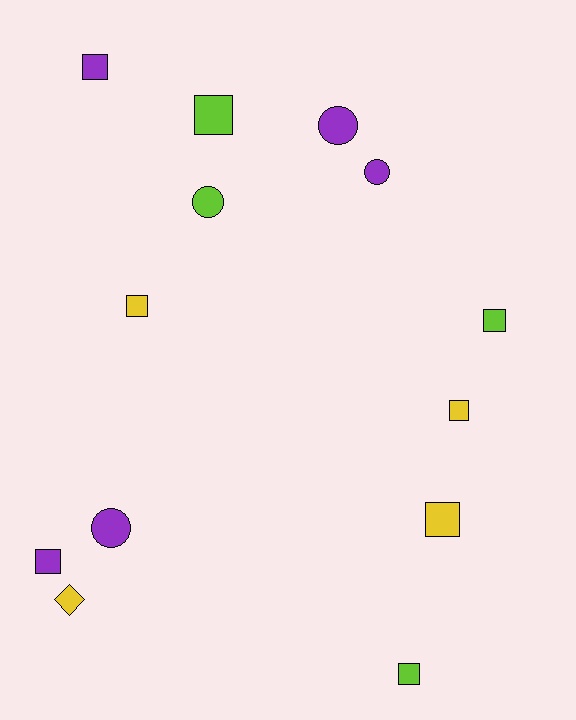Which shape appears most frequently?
Square, with 8 objects.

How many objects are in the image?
There are 13 objects.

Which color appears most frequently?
Purple, with 5 objects.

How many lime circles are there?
There is 1 lime circle.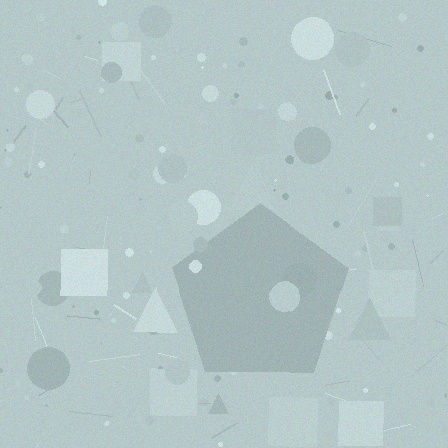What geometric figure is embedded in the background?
A pentagon is embedded in the background.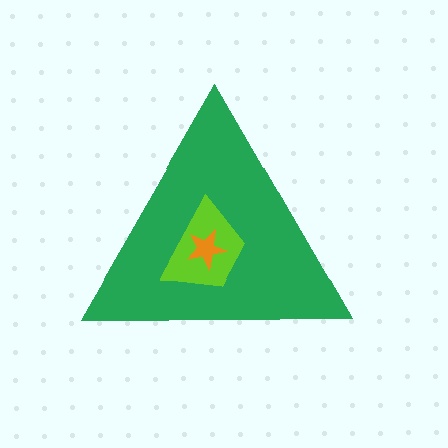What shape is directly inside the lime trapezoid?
The orange star.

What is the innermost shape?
The orange star.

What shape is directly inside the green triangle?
The lime trapezoid.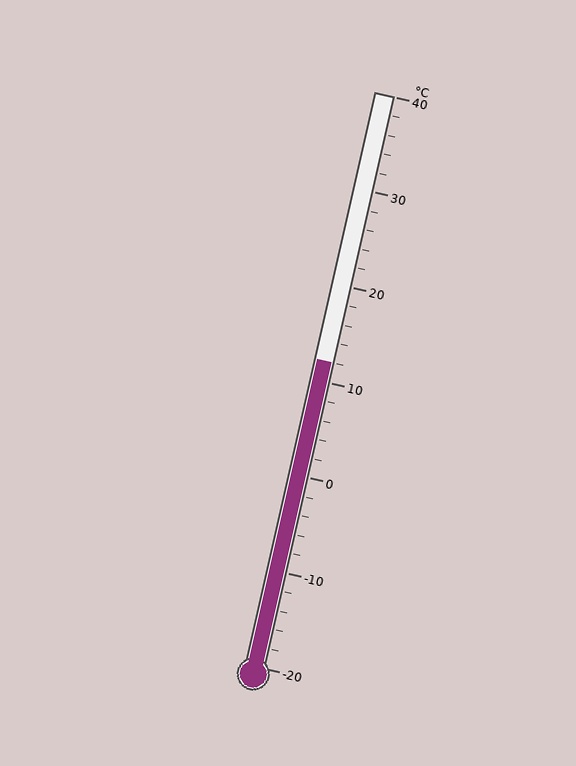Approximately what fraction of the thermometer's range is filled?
The thermometer is filled to approximately 55% of its range.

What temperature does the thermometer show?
The thermometer shows approximately 12°C.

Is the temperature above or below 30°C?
The temperature is below 30°C.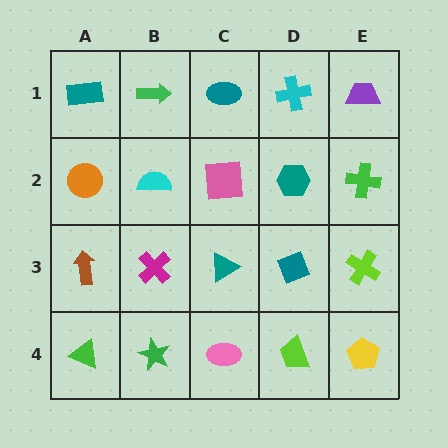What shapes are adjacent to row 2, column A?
A teal rectangle (row 1, column A), a brown arrow (row 3, column A), a cyan semicircle (row 2, column B).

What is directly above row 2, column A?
A teal rectangle.